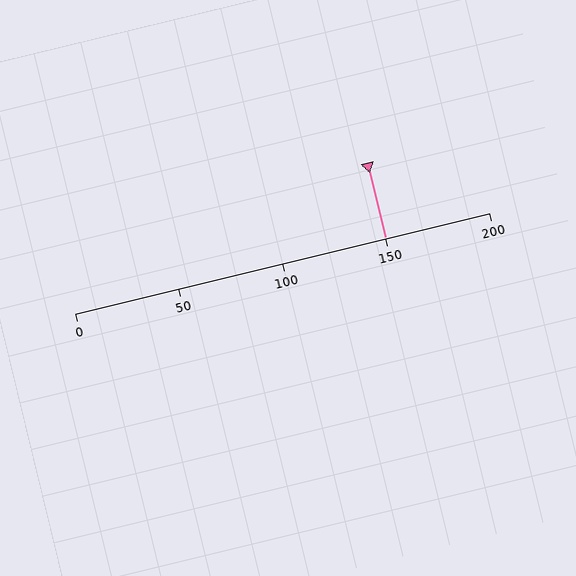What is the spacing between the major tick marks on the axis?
The major ticks are spaced 50 apart.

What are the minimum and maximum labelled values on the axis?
The axis runs from 0 to 200.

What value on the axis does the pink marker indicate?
The marker indicates approximately 150.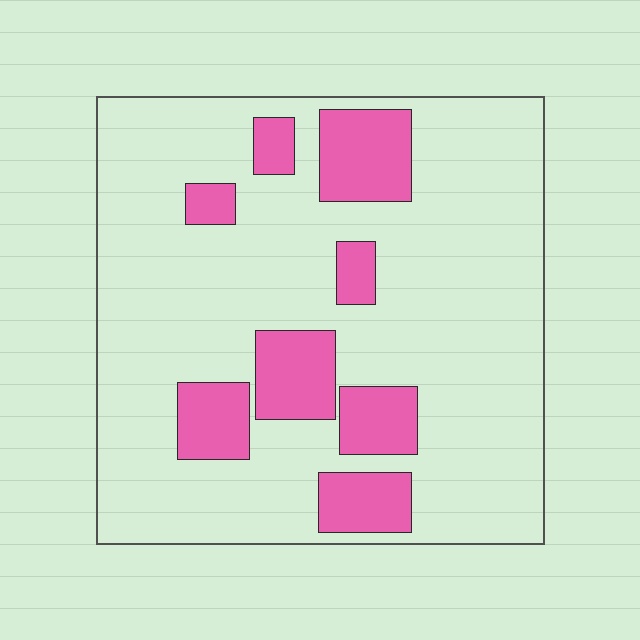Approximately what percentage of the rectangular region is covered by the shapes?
Approximately 20%.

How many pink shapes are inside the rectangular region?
8.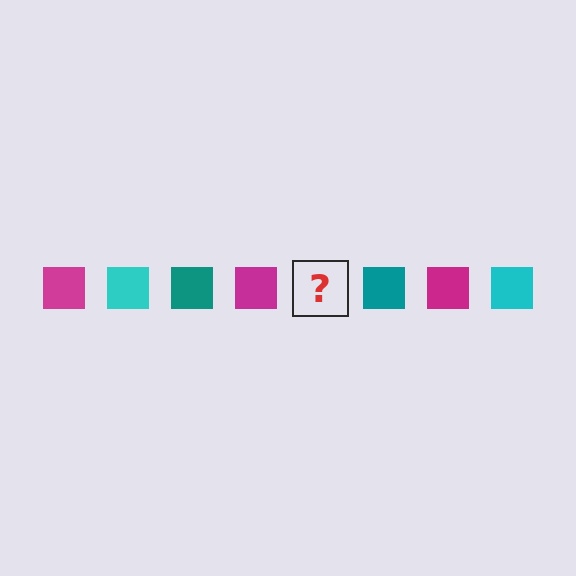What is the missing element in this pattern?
The missing element is a cyan square.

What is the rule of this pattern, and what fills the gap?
The rule is that the pattern cycles through magenta, cyan, teal squares. The gap should be filled with a cyan square.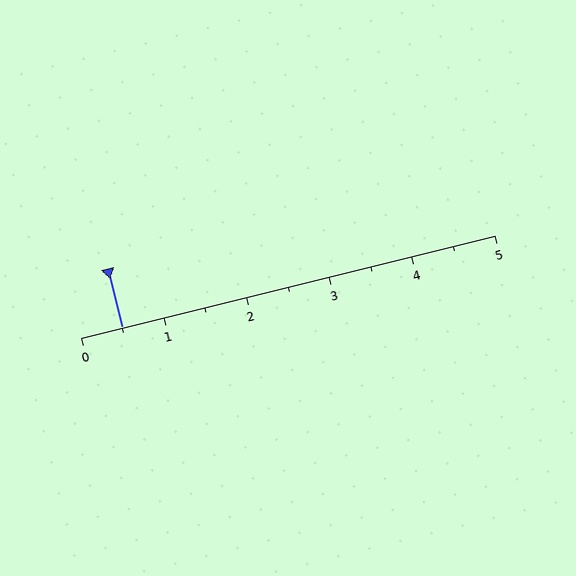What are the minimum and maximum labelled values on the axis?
The axis runs from 0 to 5.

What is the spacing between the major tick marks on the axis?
The major ticks are spaced 1 apart.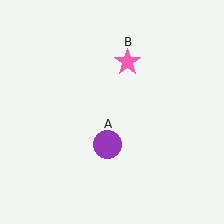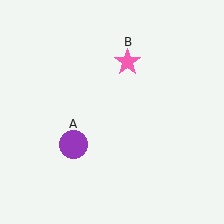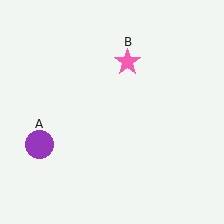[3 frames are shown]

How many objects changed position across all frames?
1 object changed position: purple circle (object A).